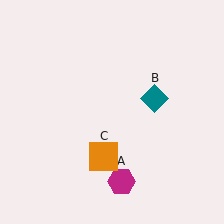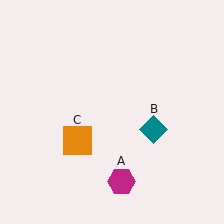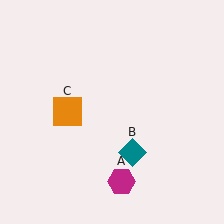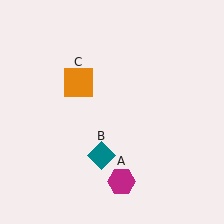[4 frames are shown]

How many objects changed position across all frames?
2 objects changed position: teal diamond (object B), orange square (object C).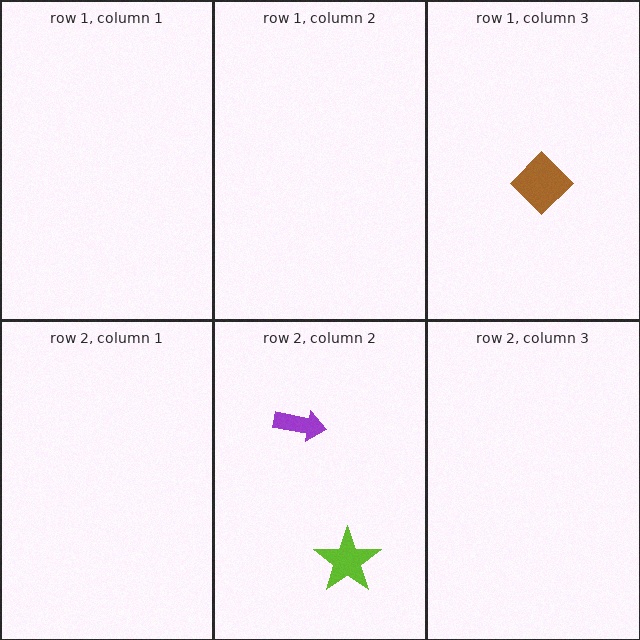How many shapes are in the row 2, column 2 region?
2.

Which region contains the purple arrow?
The row 2, column 2 region.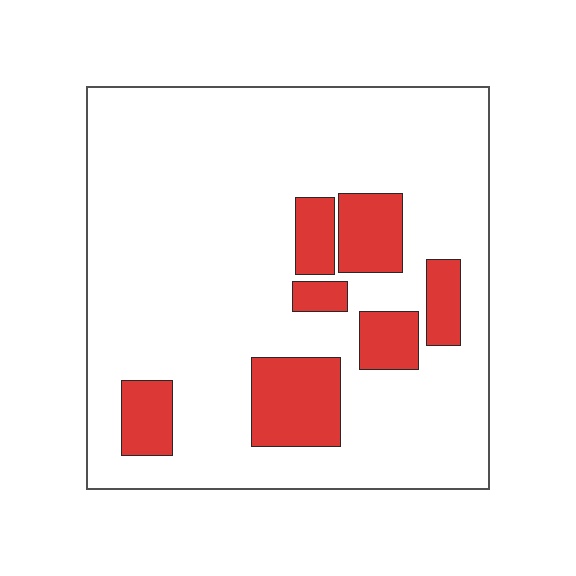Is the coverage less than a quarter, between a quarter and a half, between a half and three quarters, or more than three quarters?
Less than a quarter.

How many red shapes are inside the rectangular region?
7.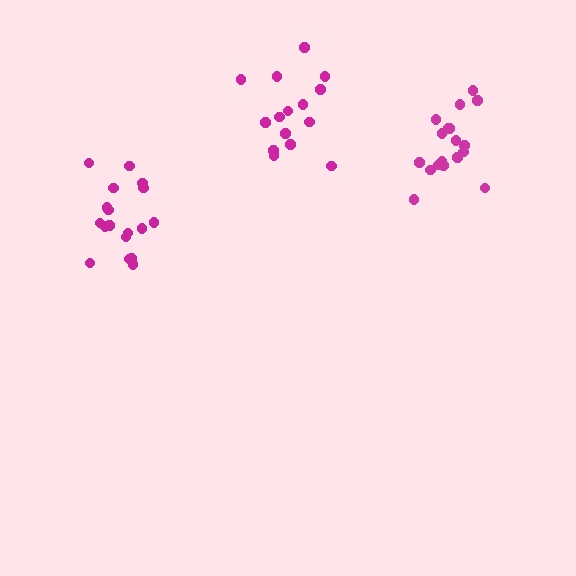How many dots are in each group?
Group 1: 15 dots, Group 2: 18 dots, Group 3: 18 dots (51 total).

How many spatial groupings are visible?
There are 3 spatial groupings.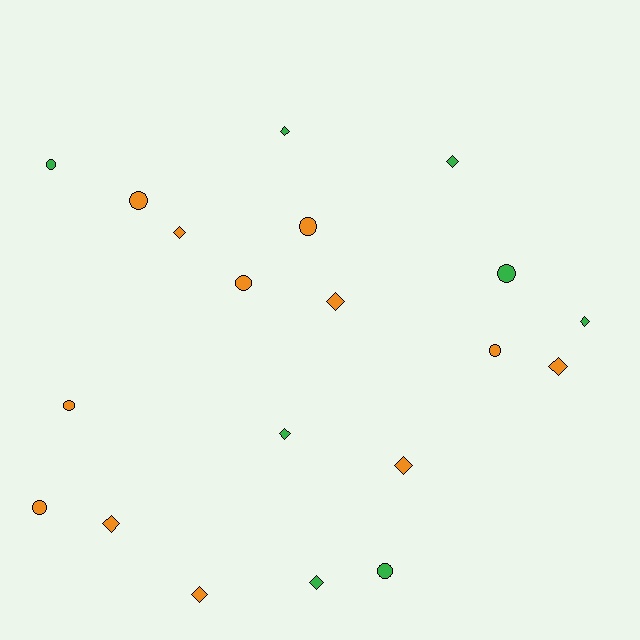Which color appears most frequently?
Orange, with 12 objects.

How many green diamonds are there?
There are 5 green diamonds.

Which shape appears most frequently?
Diamond, with 11 objects.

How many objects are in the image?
There are 20 objects.